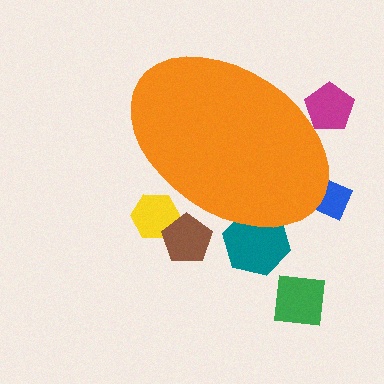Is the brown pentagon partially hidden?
Yes, the brown pentagon is partially hidden behind the orange ellipse.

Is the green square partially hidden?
No, the green square is fully visible.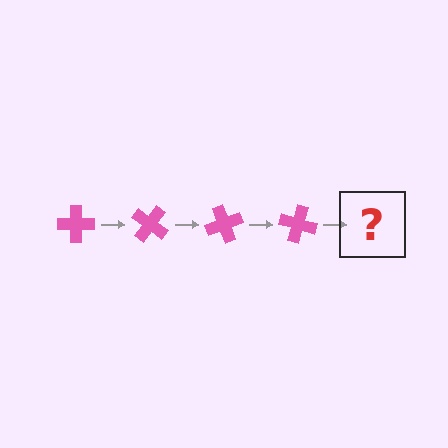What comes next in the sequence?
The next element should be a pink cross rotated 140 degrees.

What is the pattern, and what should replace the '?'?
The pattern is that the cross rotates 35 degrees each step. The '?' should be a pink cross rotated 140 degrees.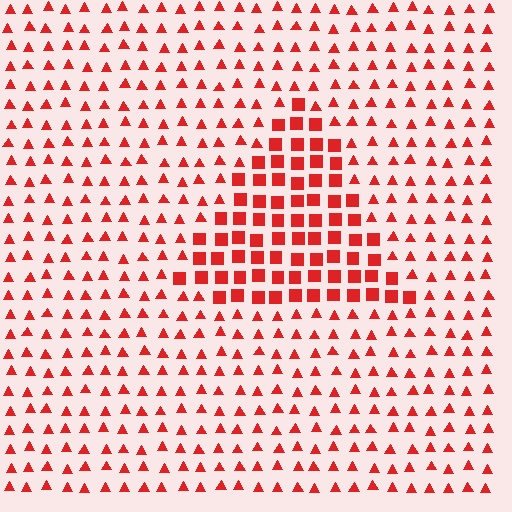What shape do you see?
I see a triangle.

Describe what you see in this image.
The image is filled with small red elements arranged in a uniform grid. A triangle-shaped region contains squares, while the surrounding area contains triangles. The boundary is defined purely by the change in element shape.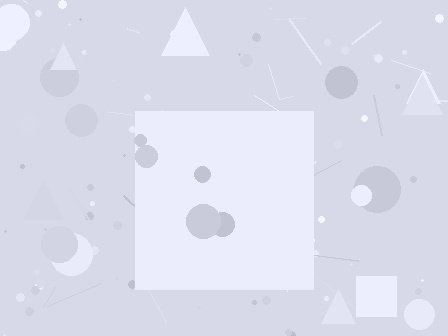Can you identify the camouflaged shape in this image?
The camouflaged shape is a square.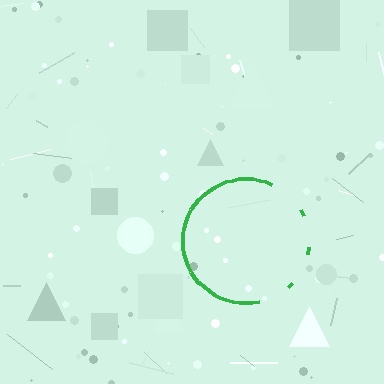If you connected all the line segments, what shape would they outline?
They would outline a circle.